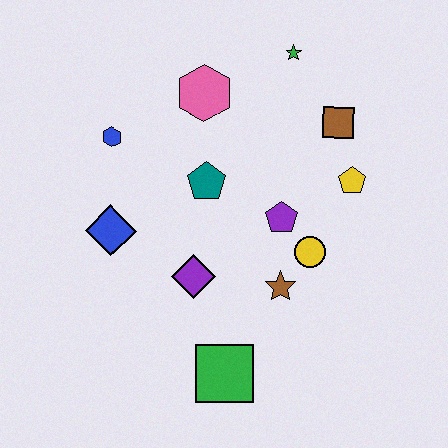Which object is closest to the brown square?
The yellow pentagon is closest to the brown square.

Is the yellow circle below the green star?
Yes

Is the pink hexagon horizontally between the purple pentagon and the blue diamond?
Yes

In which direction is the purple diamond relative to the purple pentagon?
The purple diamond is to the left of the purple pentagon.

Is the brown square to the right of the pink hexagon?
Yes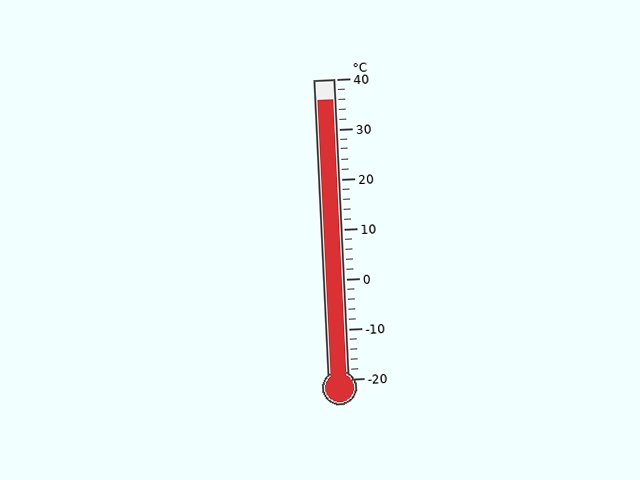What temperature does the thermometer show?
The thermometer shows approximately 36°C.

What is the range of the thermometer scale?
The thermometer scale ranges from -20°C to 40°C.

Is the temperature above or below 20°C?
The temperature is above 20°C.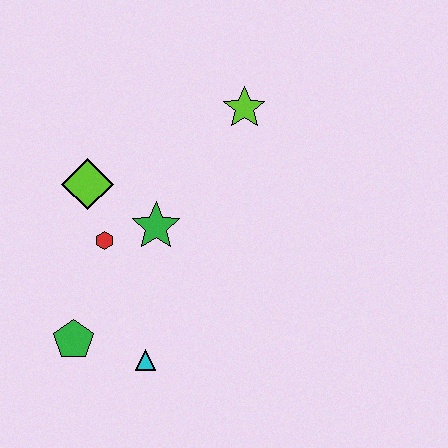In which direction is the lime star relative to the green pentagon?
The lime star is above the green pentagon.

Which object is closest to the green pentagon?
The cyan triangle is closest to the green pentagon.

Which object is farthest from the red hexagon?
The lime star is farthest from the red hexagon.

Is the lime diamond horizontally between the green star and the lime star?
No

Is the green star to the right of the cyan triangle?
Yes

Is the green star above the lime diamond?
No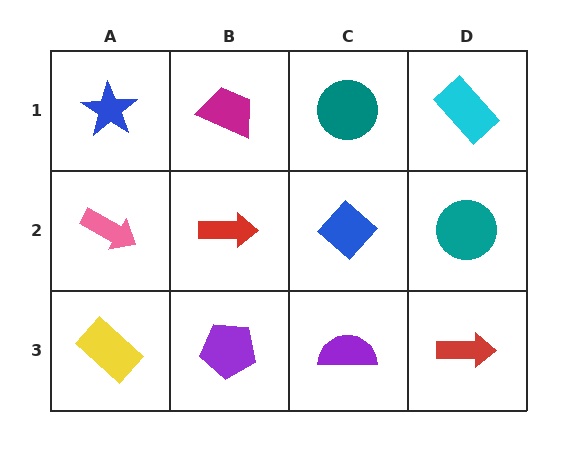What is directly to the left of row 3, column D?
A purple semicircle.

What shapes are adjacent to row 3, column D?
A teal circle (row 2, column D), a purple semicircle (row 3, column C).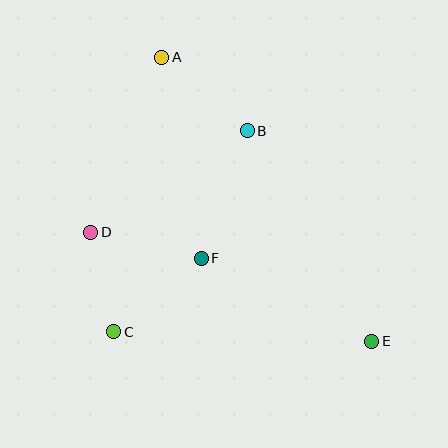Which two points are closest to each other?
Points C and D are closest to each other.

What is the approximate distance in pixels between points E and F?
The distance between E and F is approximately 190 pixels.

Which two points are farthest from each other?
Points A and E are farthest from each other.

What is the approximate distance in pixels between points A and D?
The distance between A and D is approximately 189 pixels.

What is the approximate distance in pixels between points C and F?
The distance between C and F is approximately 114 pixels.